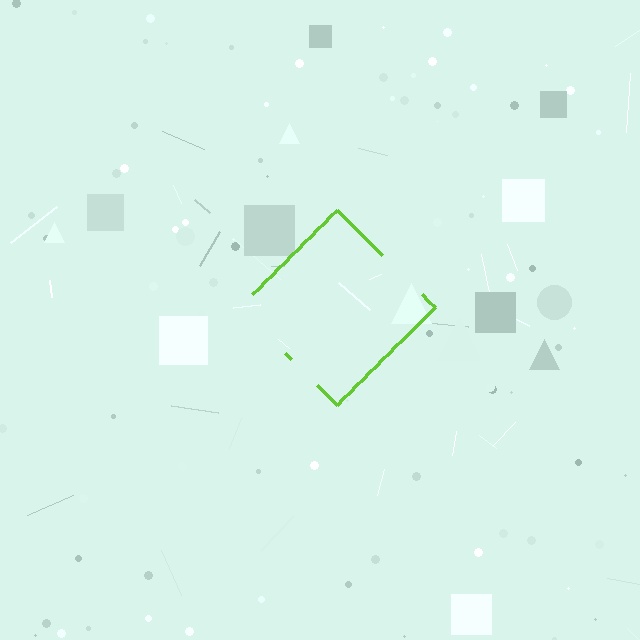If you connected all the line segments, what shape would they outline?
They would outline a diamond.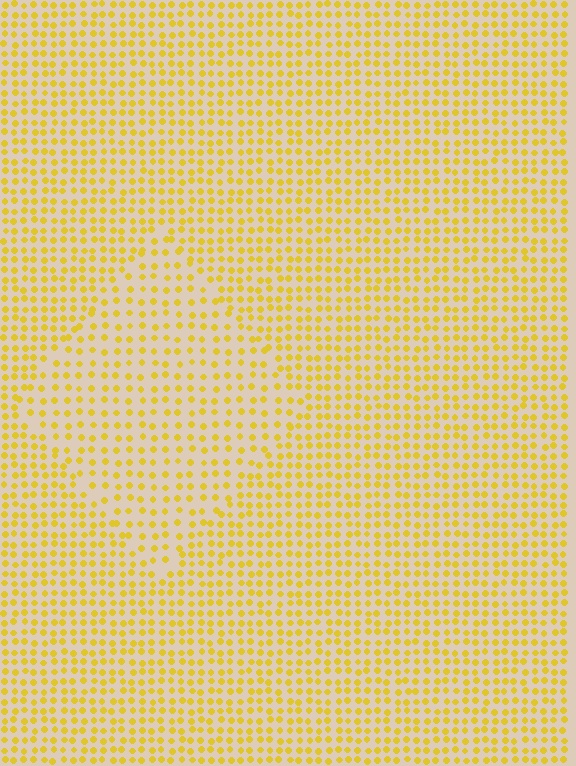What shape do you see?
I see a diamond.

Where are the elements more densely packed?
The elements are more densely packed outside the diamond boundary.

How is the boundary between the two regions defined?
The boundary is defined by a change in element density (approximately 1.6x ratio). All elements are the same color, size, and shape.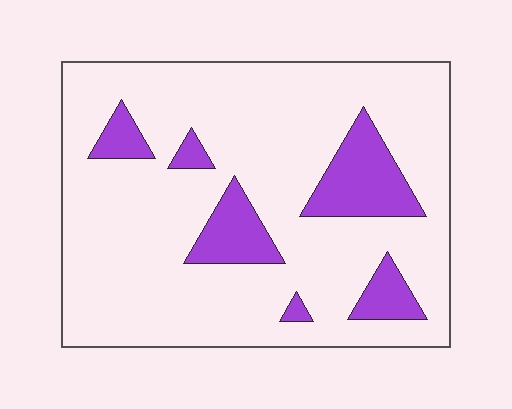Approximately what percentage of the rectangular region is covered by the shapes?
Approximately 15%.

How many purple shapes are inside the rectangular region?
6.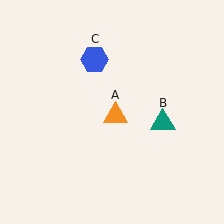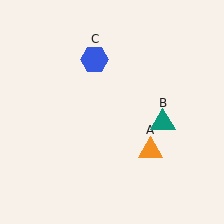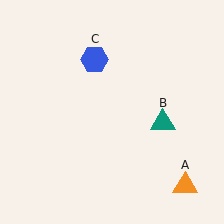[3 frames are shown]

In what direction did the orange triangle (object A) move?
The orange triangle (object A) moved down and to the right.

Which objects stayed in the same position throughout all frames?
Teal triangle (object B) and blue hexagon (object C) remained stationary.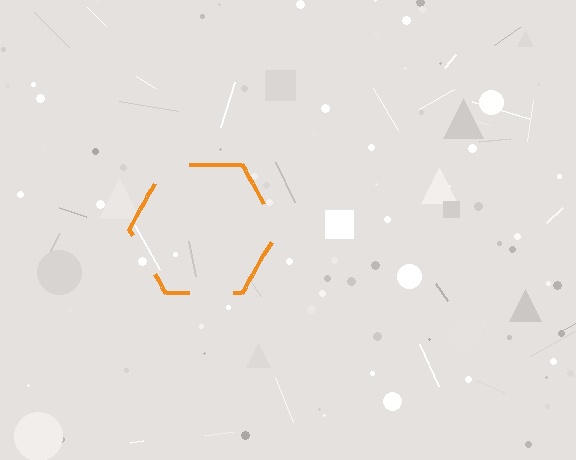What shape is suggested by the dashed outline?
The dashed outline suggests a hexagon.